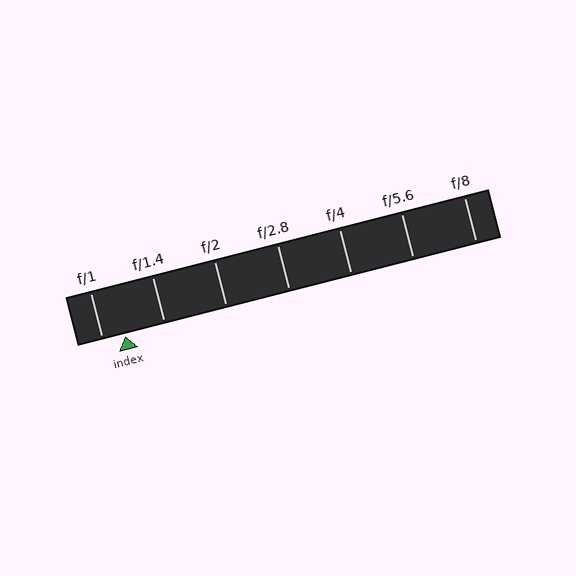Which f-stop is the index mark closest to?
The index mark is closest to f/1.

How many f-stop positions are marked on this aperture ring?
There are 7 f-stop positions marked.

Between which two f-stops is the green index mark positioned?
The index mark is between f/1 and f/1.4.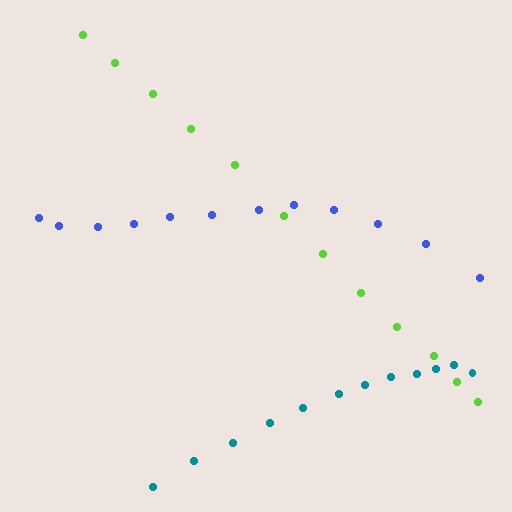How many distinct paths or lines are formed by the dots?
There are 3 distinct paths.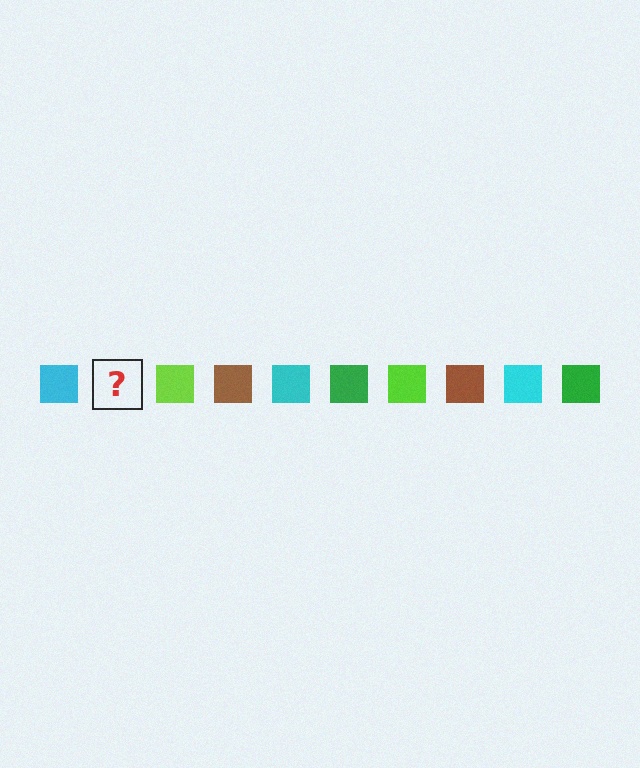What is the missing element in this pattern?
The missing element is a green square.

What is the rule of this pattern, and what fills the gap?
The rule is that the pattern cycles through cyan, green, lime, brown squares. The gap should be filled with a green square.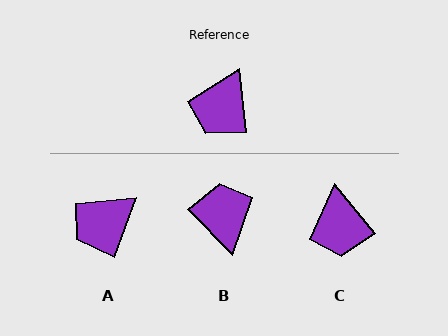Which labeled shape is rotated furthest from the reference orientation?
B, about 142 degrees away.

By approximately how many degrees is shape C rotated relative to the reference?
Approximately 33 degrees counter-clockwise.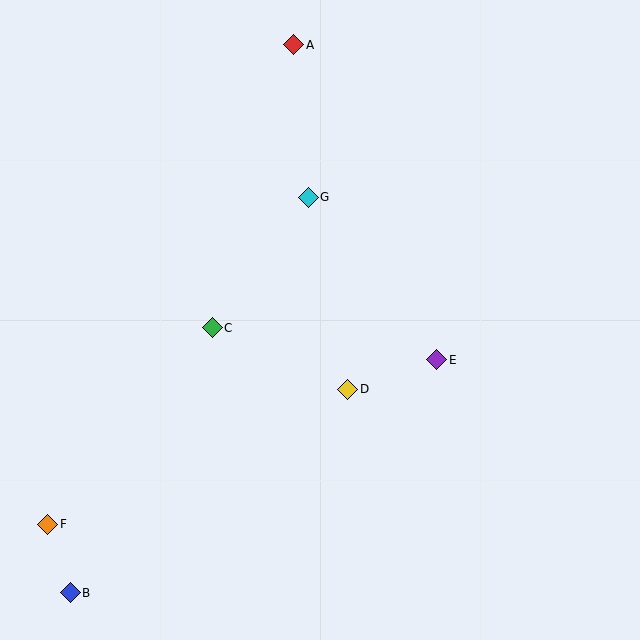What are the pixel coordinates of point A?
Point A is at (294, 45).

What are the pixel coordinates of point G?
Point G is at (308, 197).